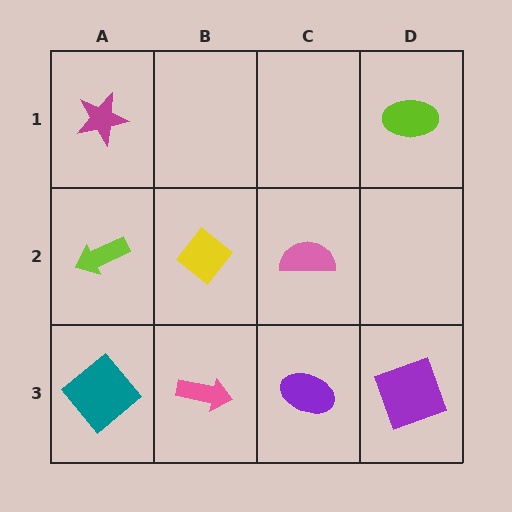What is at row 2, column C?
A pink semicircle.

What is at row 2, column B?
A yellow diamond.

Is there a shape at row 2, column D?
No, that cell is empty.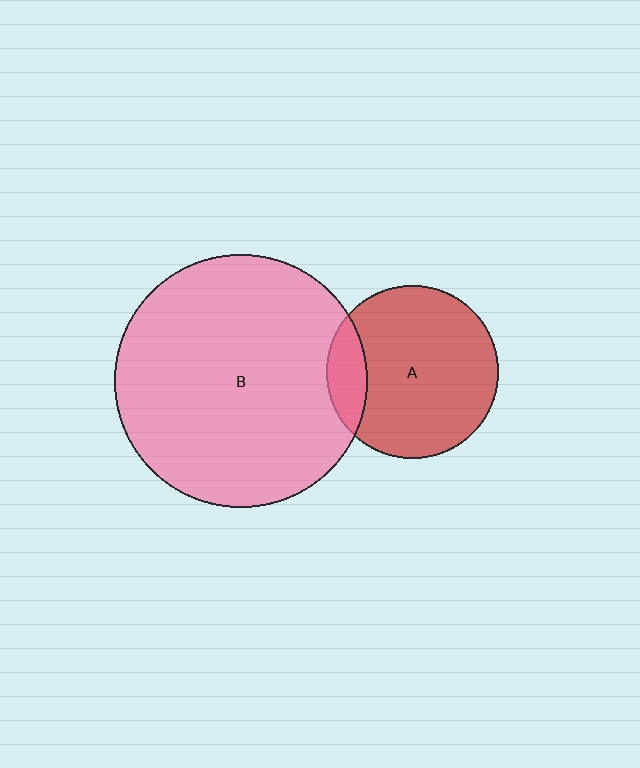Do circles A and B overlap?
Yes.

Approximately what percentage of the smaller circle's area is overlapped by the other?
Approximately 15%.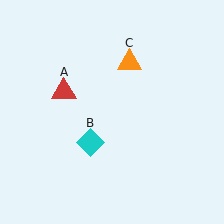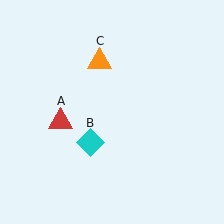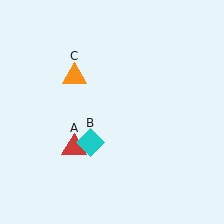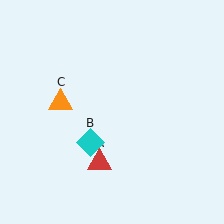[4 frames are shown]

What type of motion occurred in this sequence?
The red triangle (object A), orange triangle (object C) rotated counterclockwise around the center of the scene.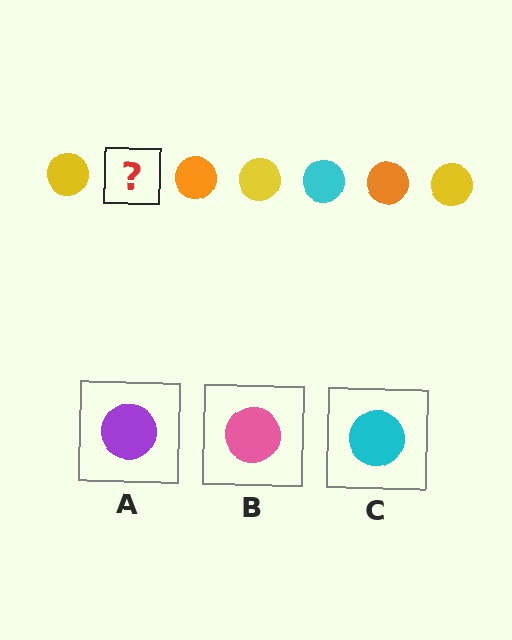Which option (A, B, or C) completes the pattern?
C.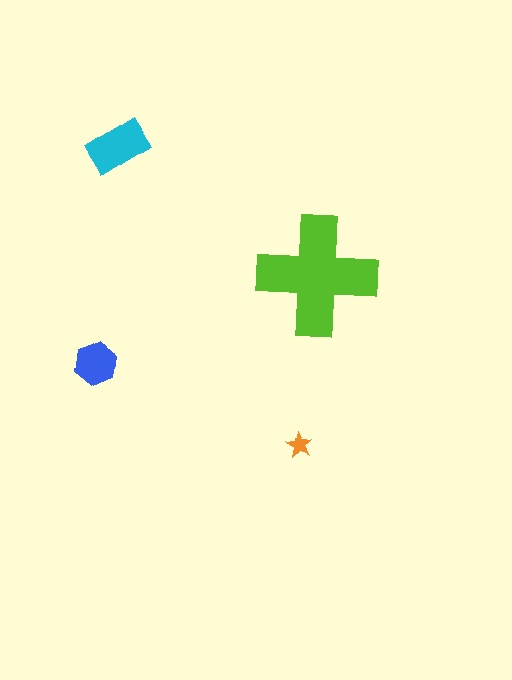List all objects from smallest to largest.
The orange star, the blue hexagon, the cyan rectangle, the lime cross.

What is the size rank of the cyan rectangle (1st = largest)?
2nd.